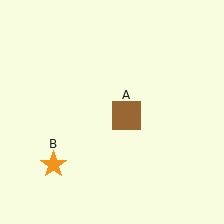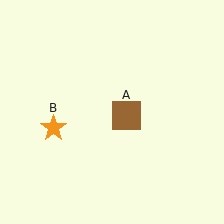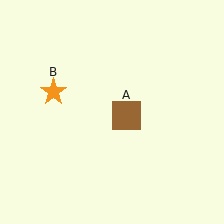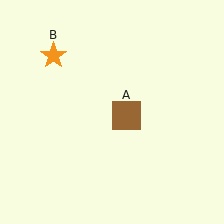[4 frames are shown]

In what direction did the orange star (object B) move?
The orange star (object B) moved up.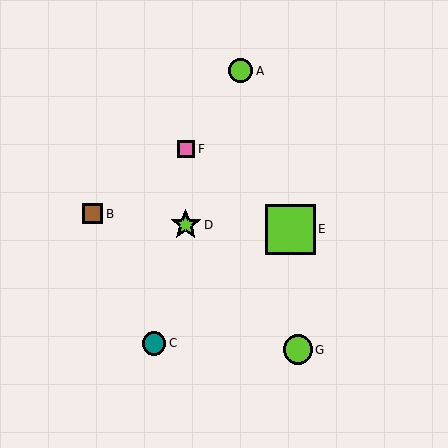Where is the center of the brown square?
The center of the brown square is at (93, 214).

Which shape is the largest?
The lime square (labeled E) is the largest.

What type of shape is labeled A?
Shape A is a lime circle.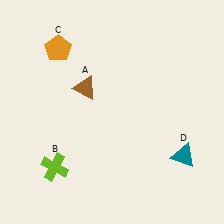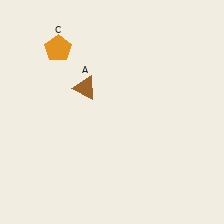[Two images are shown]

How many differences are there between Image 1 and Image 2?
There are 2 differences between the two images.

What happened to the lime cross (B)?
The lime cross (B) was removed in Image 2. It was in the bottom-left area of Image 1.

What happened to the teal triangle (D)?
The teal triangle (D) was removed in Image 2. It was in the bottom-right area of Image 1.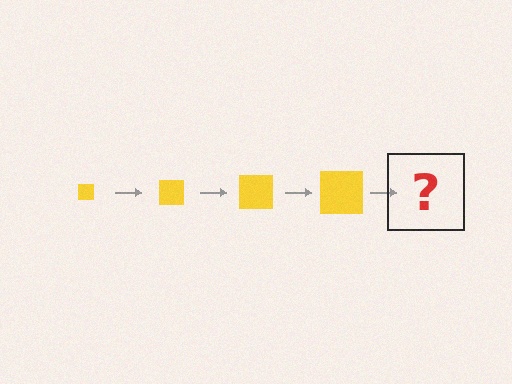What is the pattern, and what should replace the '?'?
The pattern is that the square gets progressively larger each step. The '?' should be a yellow square, larger than the previous one.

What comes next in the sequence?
The next element should be a yellow square, larger than the previous one.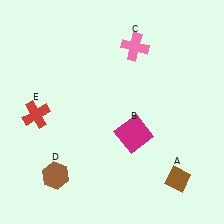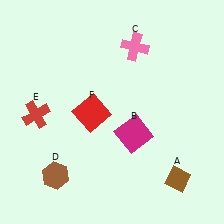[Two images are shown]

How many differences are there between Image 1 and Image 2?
There is 1 difference between the two images.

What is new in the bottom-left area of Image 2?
A red square (F) was added in the bottom-left area of Image 2.